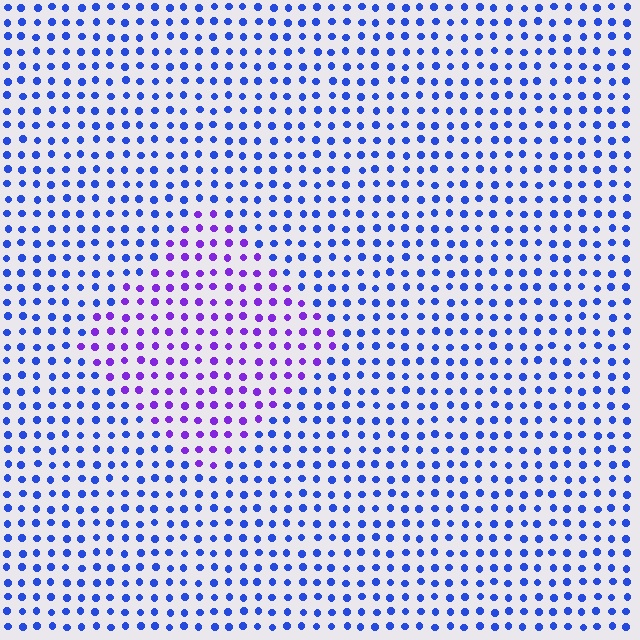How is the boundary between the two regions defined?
The boundary is defined purely by a slight shift in hue (about 42 degrees). Spacing, size, and orientation are identical on both sides.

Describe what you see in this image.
The image is filled with small blue elements in a uniform arrangement. A diamond-shaped region is visible where the elements are tinted to a slightly different hue, forming a subtle color boundary.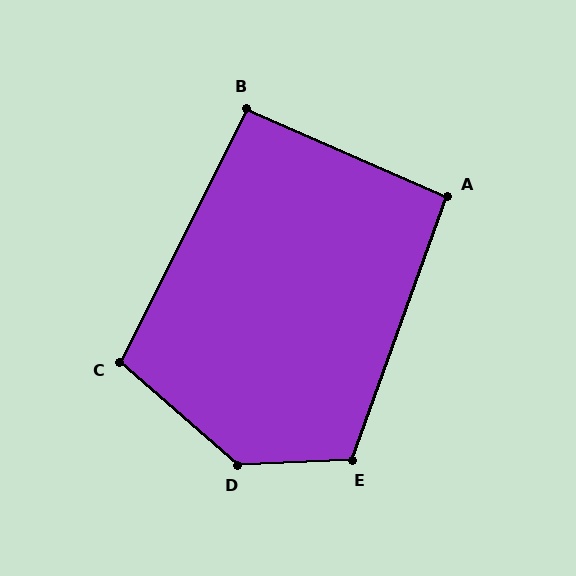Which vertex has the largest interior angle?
D, at approximately 137 degrees.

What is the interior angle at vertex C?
Approximately 105 degrees (obtuse).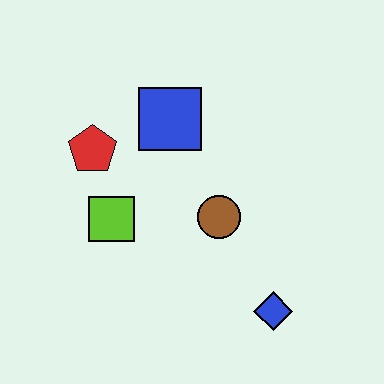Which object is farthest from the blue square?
The blue diamond is farthest from the blue square.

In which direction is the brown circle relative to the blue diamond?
The brown circle is above the blue diamond.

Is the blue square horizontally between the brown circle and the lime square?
Yes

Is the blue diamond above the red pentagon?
No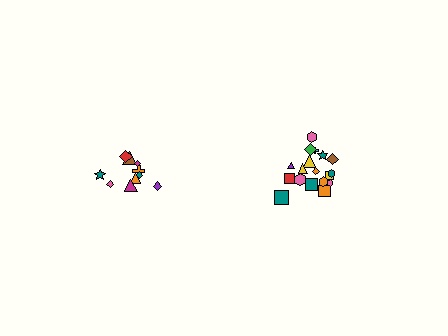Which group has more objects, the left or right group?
The right group.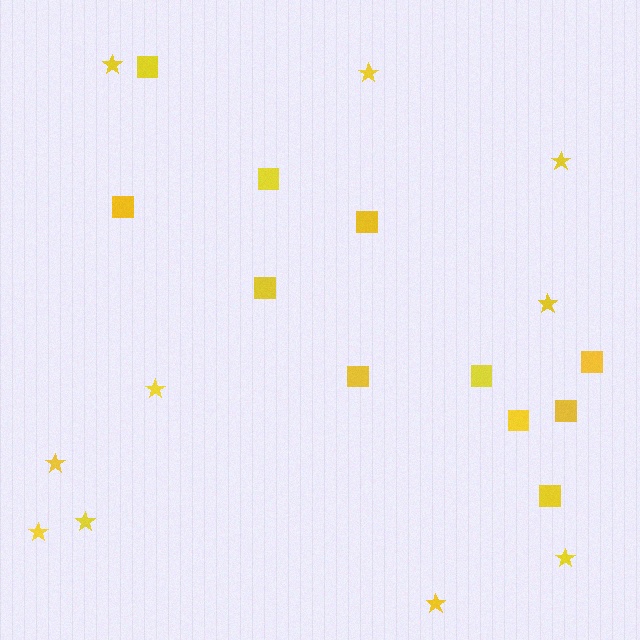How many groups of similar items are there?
There are 2 groups: one group of stars (10) and one group of squares (11).